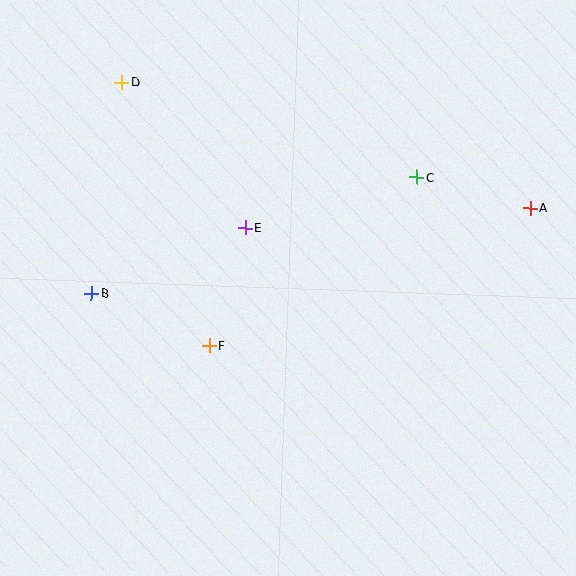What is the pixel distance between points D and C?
The distance between D and C is 309 pixels.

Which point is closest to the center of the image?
Point E at (245, 227) is closest to the center.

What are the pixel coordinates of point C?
Point C is at (417, 177).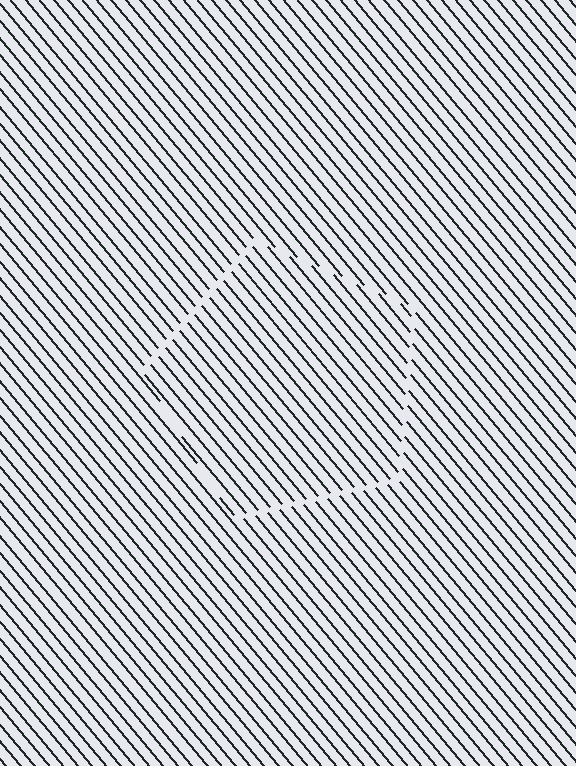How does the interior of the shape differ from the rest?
The interior of the shape contains the same grating, shifted by half a period — the contour is defined by the phase discontinuity where line-ends from the inner and outer gratings abut.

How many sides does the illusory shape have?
5 sides — the line-ends trace a pentagon.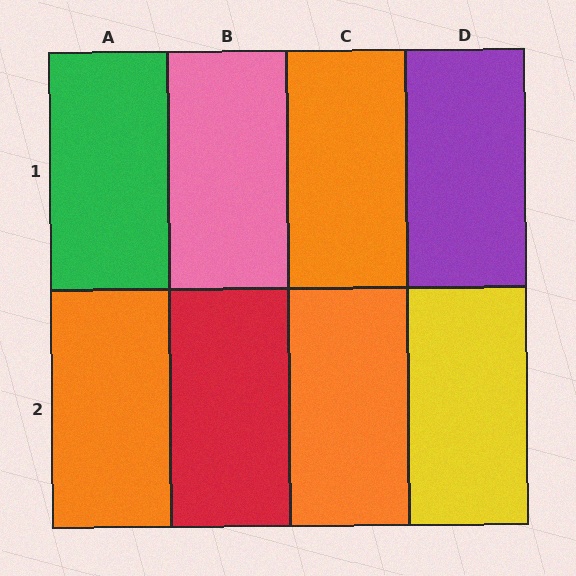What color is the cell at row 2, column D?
Yellow.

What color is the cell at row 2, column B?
Red.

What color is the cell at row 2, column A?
Orange.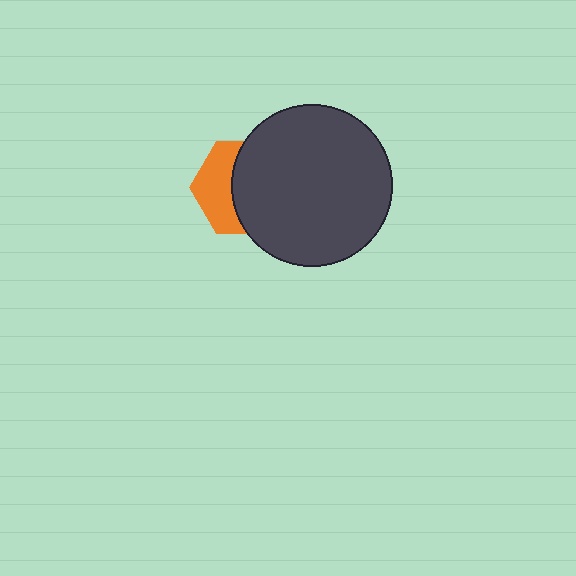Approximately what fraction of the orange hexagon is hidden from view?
Roughly 59% of the orange hexagon is hidden behind the dark gray circle.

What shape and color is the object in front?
The object in front is a dark gray circle.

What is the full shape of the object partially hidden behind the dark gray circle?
The partially hidden object is an orange hexagon.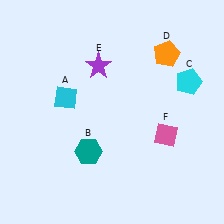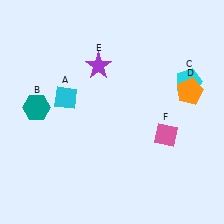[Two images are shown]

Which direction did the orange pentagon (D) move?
The orange pentagon (D) moved down.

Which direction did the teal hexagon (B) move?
The teal hexagon (B) moved left.